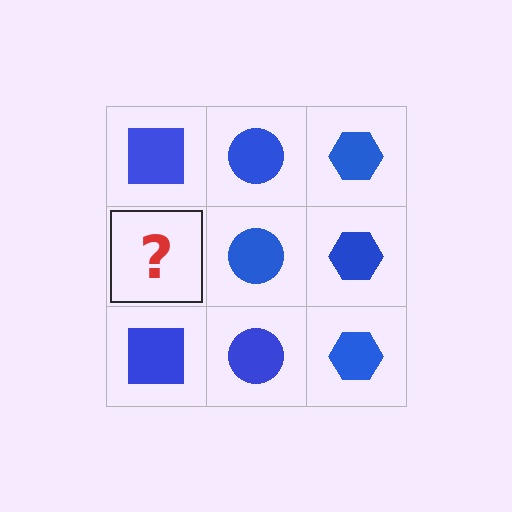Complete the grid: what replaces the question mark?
The question mark should be replaced with a blue square.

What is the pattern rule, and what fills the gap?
The rule is that each column has a consistent shape. The gap should be filled with a blue square.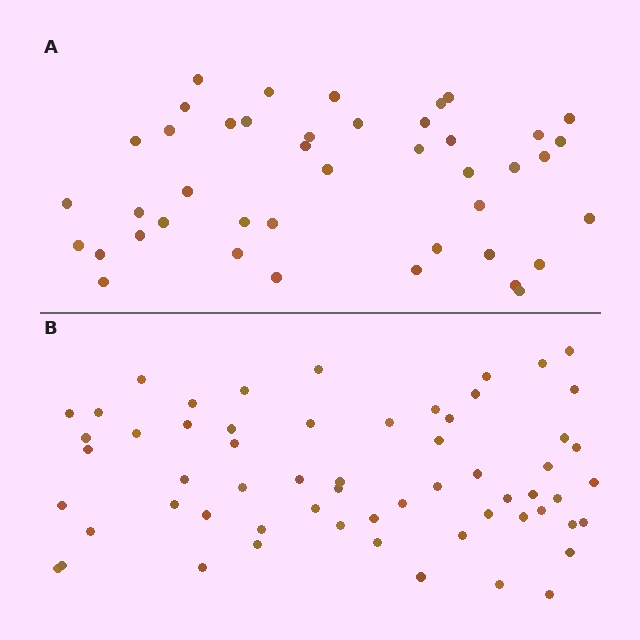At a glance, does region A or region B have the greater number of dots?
Region B (the bottom region) has more dots.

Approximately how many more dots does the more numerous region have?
Region B has approximately 15 more dots than region A.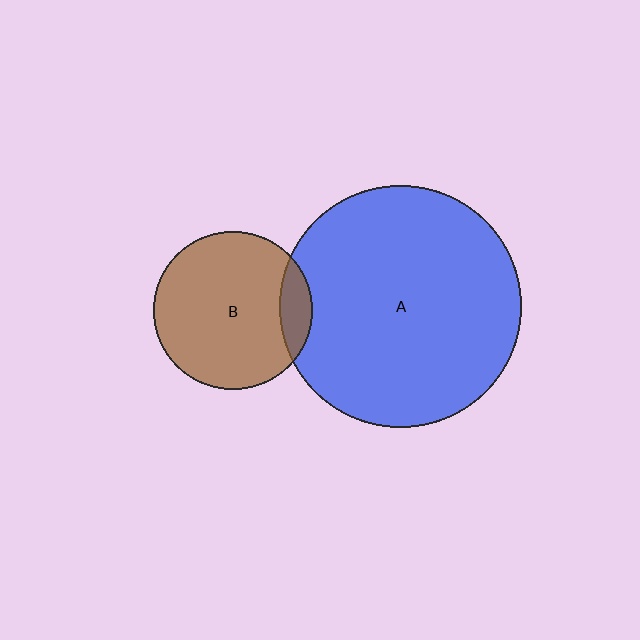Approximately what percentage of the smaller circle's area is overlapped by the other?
Approximately 10%.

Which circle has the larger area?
Circle A (blue).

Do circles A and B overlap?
Yes.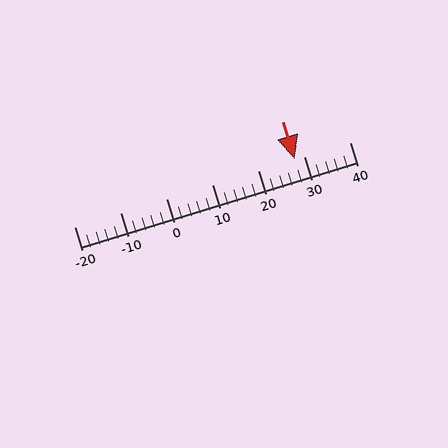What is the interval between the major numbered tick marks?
The major tick marks are spaced 10 units apart.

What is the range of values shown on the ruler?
The ruler shows values from -20 to 40.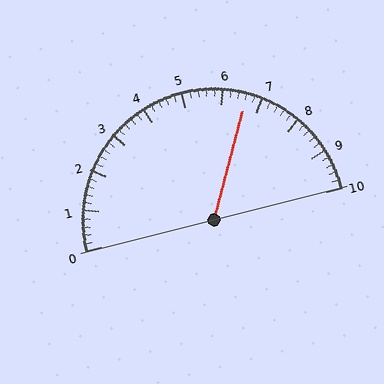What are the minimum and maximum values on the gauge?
The gauge ranges from 0 to 10.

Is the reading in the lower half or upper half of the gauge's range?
The reading is in the upper half of the range (0 to 10).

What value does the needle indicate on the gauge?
The needle indicates approximately 6.6.